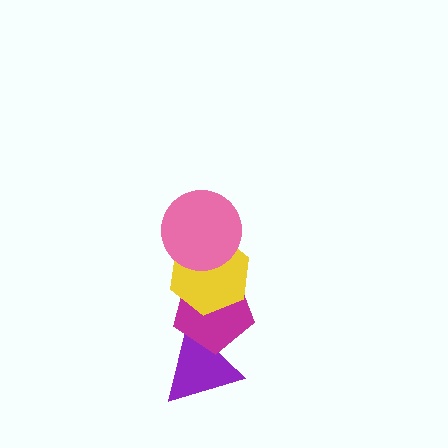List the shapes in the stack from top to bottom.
From top to bottom: the pink circle, the yellow hexagon, the magenta pentagon, the purple triangle.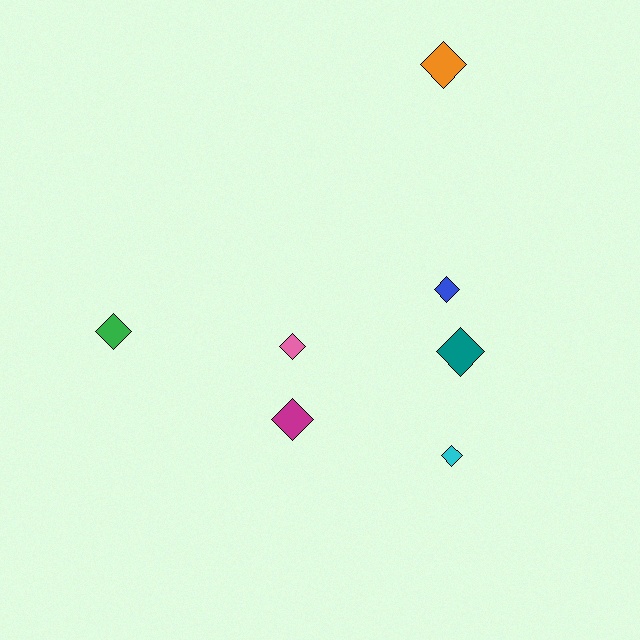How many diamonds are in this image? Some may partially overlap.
There are 7 diamonds.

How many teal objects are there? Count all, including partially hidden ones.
There is 1 teal object.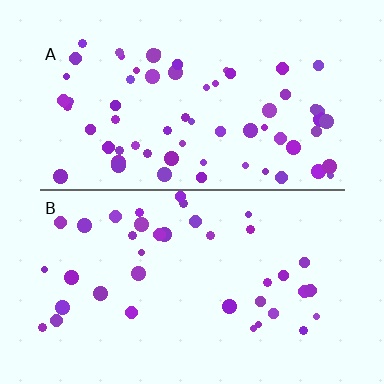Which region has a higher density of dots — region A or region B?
A (the top).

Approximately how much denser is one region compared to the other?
Approximately 1.7× — region A over region B.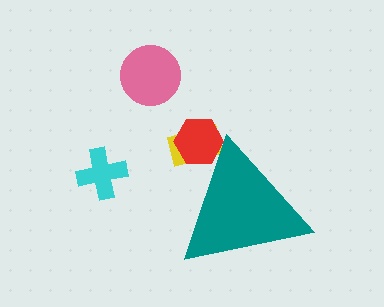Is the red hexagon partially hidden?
Yes, the red hexagon is partially hidden behind the teal triangle.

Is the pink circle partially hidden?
No, the pink circle is fully visible.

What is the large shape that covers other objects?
A teal triangle.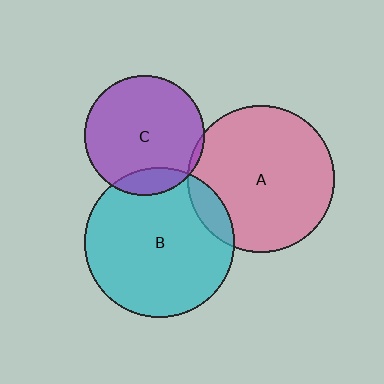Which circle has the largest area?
Circle B (cyan).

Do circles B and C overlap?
Yes.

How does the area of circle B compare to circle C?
Approximately 1.5 times.